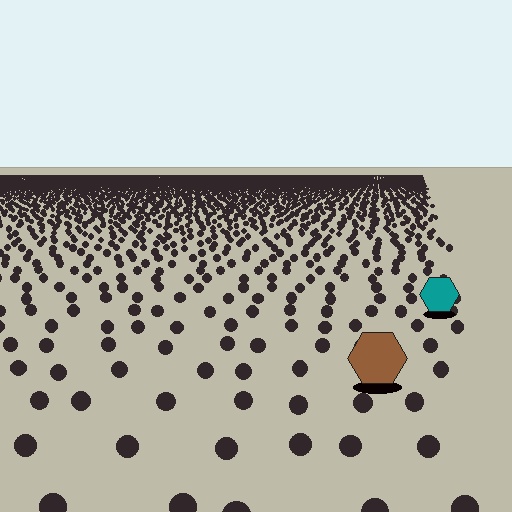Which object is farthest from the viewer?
The teal hexagon is farthest from the viewer. It appears smaller and the ground texture around it is denser.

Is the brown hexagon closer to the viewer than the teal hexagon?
Yes. The brown hexagon is closer — you can tell from the texture gradient: the ground texture is coarser near it.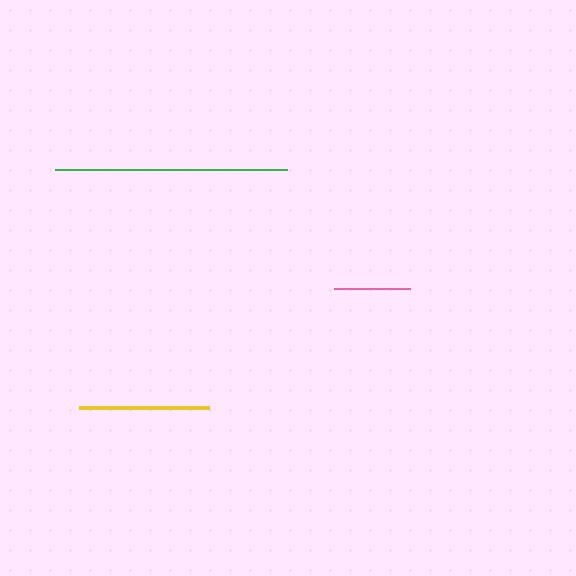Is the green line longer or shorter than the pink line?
The green line is longer than the pink line.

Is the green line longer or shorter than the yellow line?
The green line is longer than the yellow line.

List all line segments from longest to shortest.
From longest to shortest: green, yellow, pink.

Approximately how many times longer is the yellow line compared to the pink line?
The yellow line is approximately 1.7 times the length of the pink line.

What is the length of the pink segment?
The pink segment is approximately 75 pixels long.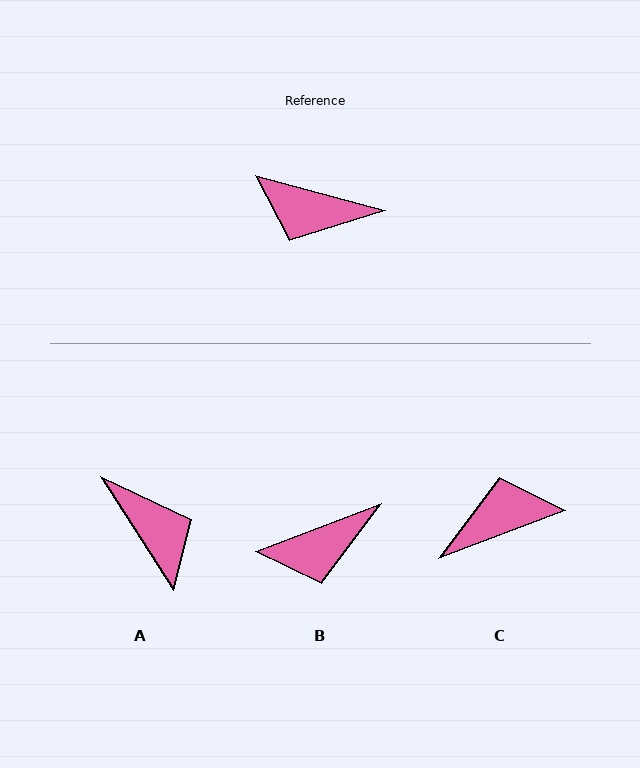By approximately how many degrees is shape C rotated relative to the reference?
Approximately 144 degrees clockwise.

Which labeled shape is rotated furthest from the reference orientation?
C, about 144 degrees away.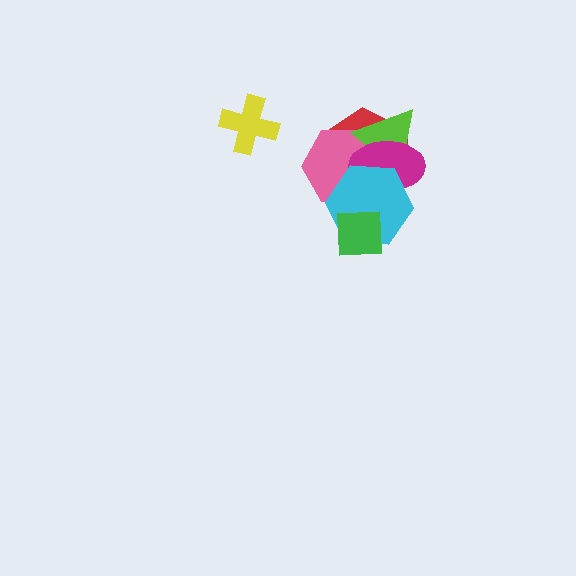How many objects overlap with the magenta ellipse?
4 objects overlap with the magenta ellipse.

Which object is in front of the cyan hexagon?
The green square is in front of the cyan hexagon.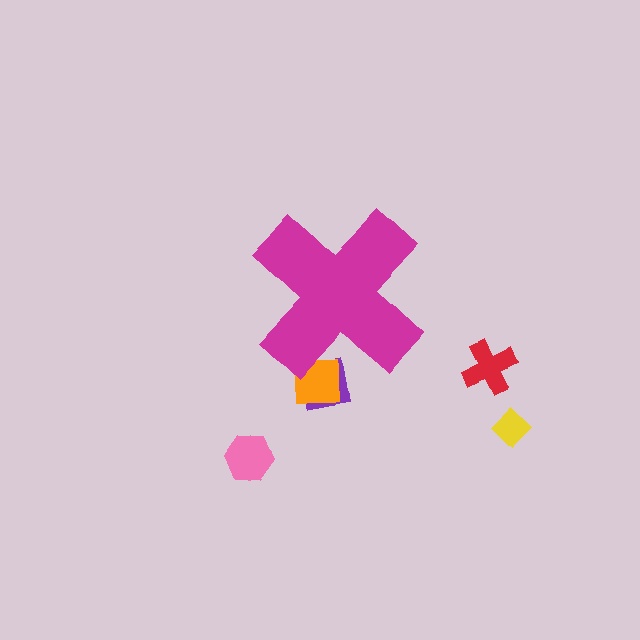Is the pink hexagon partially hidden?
No, the pink hexagon is fully visible.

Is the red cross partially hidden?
No, the red cross is fully visible.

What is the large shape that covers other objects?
A magenta cross.